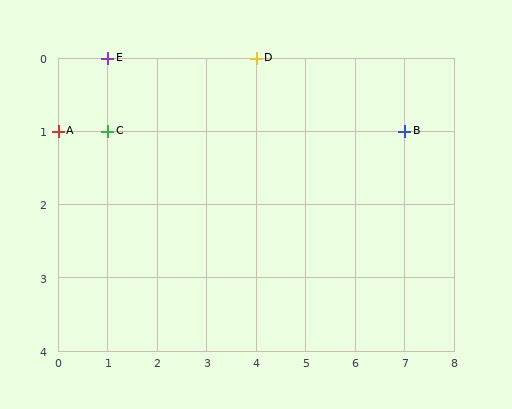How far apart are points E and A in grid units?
Points E and A are 1 column and 1 row apart (about 1.4 grid units diagonally).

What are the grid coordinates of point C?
Point C is at grid coordinates (1, 1).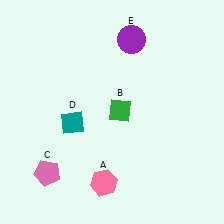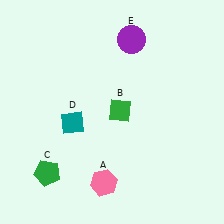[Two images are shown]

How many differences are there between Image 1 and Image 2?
There is 1 difference between the two images.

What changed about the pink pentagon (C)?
In Image 1, C is pink. In Image 2, it changed to green.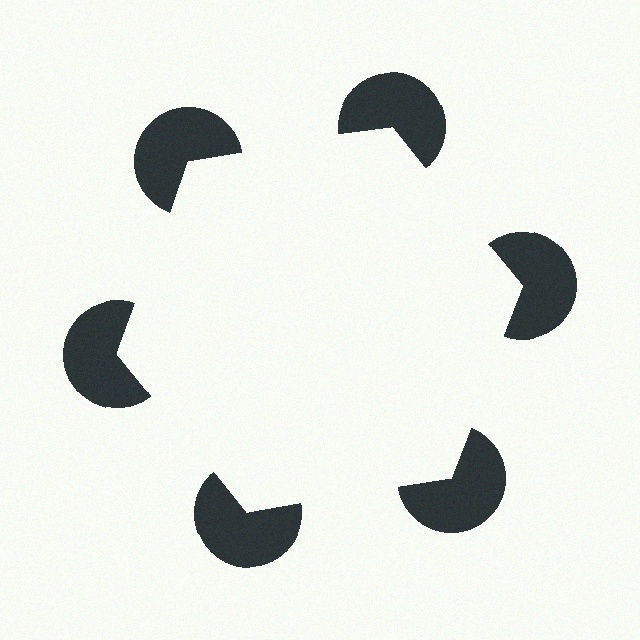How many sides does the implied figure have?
6 sides.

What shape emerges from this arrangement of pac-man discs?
An illusory hexagon — its edges are inferred from the aligned wedge cuts in the pac-man discs, not physically drawn.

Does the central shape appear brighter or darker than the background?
It typically appears slightly brighter than the background, even though no actual brightness change is drawn.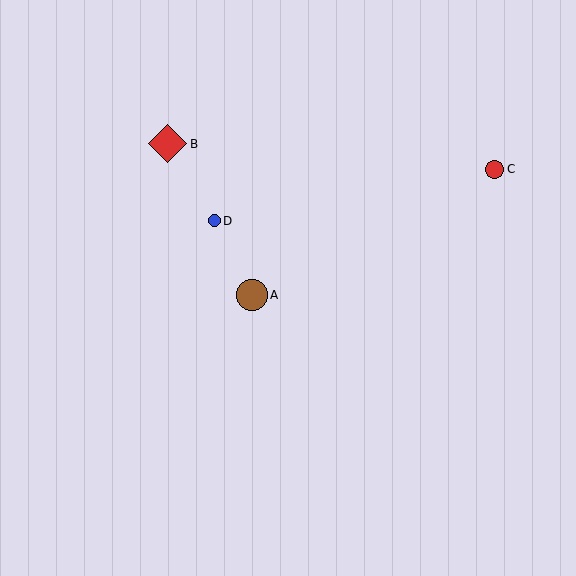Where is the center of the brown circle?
The center of the brown circle is at (252, 295).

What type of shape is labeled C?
Shape C is a red circle.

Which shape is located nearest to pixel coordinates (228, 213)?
The blue circle (labeled D) at (214, 221) is nearest to that location.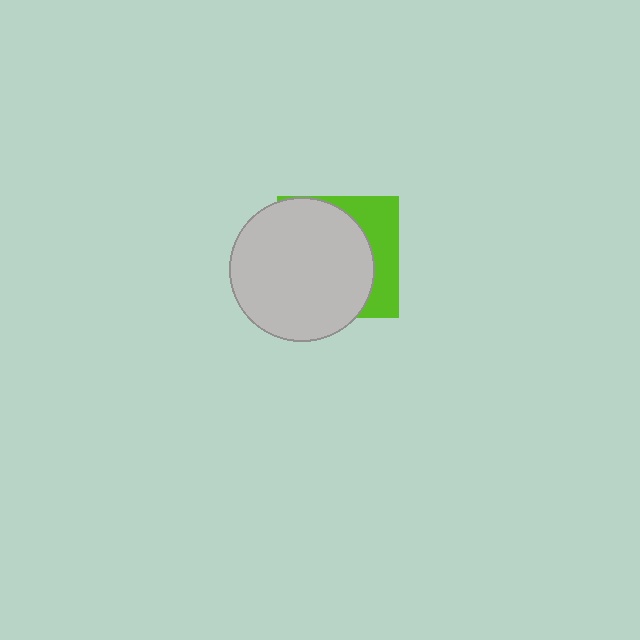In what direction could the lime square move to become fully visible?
The lime square could move right. That would shift it out from behind the light gray circle entirely.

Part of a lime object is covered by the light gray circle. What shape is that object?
It is a square.